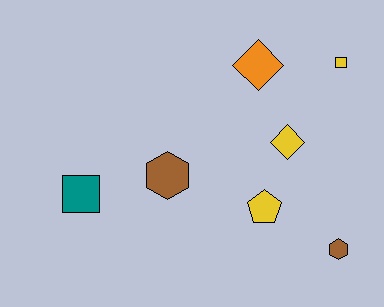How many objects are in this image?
There are 7 objects.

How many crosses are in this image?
There are no crosses.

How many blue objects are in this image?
There are no blue objects.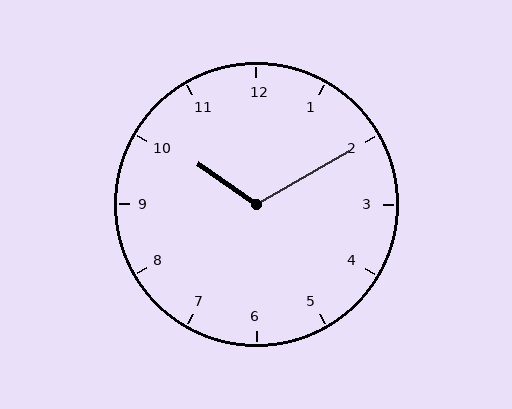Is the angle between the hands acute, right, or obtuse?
It is obtuse.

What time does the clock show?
10:10.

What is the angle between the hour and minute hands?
Approximately 115 degrees.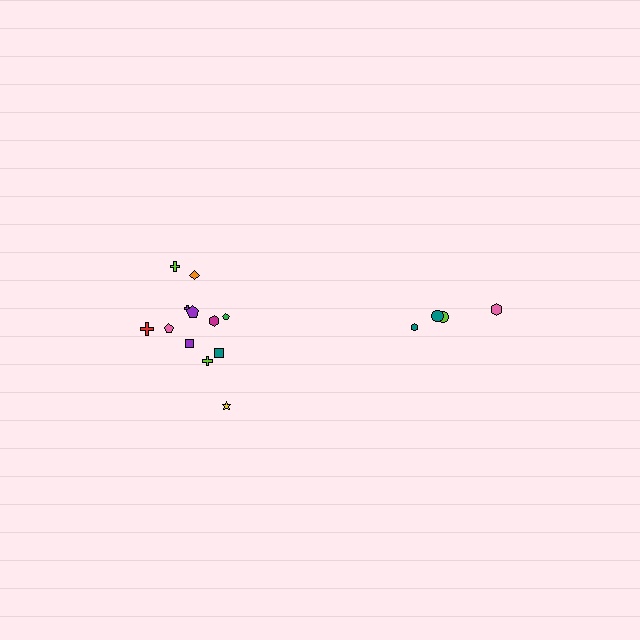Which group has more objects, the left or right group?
The left group.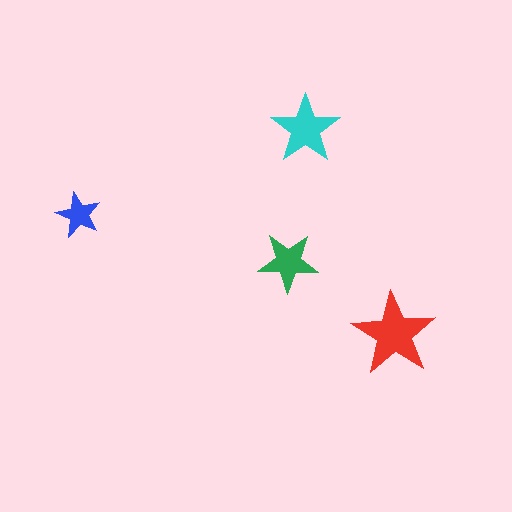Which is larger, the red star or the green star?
The red one.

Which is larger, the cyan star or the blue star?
The cyan one.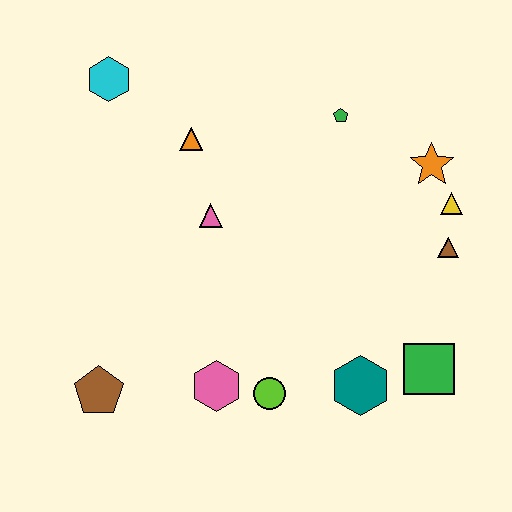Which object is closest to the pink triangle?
The orange triangle is closest to the pink triangle.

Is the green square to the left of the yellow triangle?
Yes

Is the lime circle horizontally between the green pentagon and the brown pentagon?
Yes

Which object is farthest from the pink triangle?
The green square is farthest from the pink triangle.